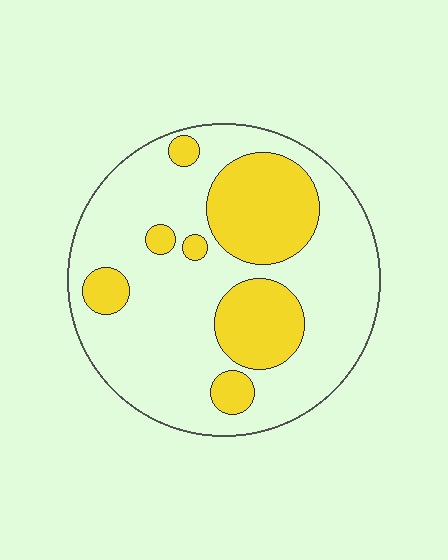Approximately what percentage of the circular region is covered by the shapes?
Approximately 30%.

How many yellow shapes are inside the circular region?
7.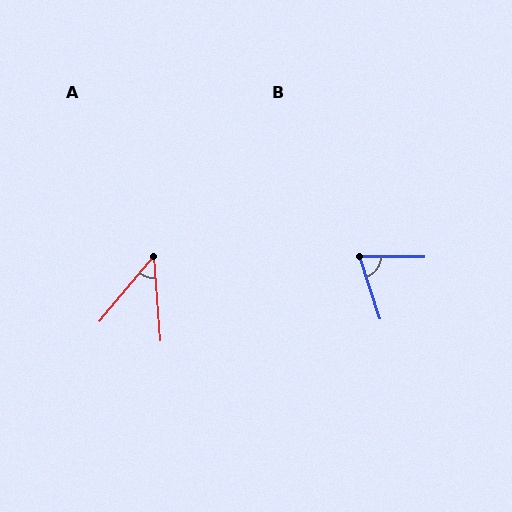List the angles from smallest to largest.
A (44°), B (72°).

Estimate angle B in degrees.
Approximately 72 degrees.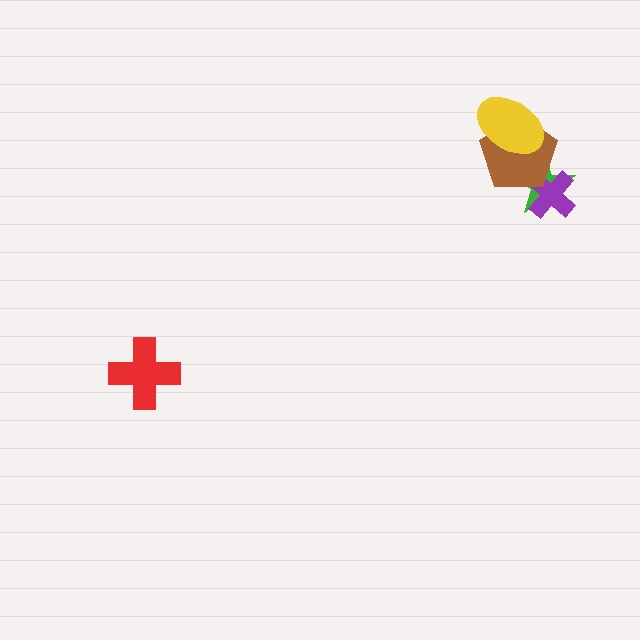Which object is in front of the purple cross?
The brown pentagon is in front of the purple cross.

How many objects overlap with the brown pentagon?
3 objects overlap with the brown pentagon.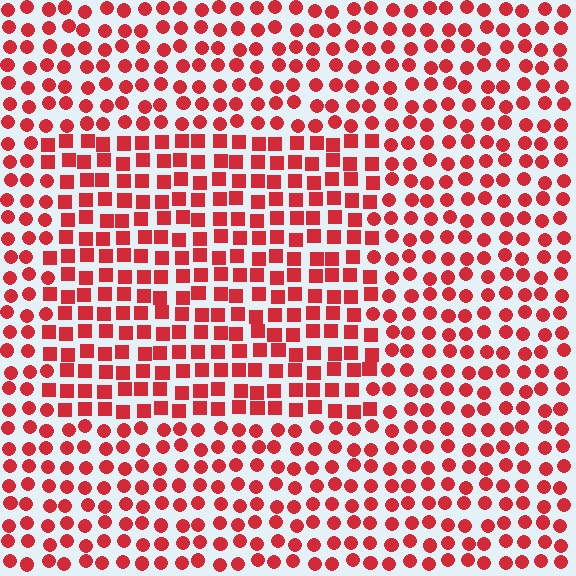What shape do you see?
I see a rectangle.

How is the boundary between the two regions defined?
The boundary is defined by a change in element shape: squares inside vs. circles outside. All elements share the same color and spacing.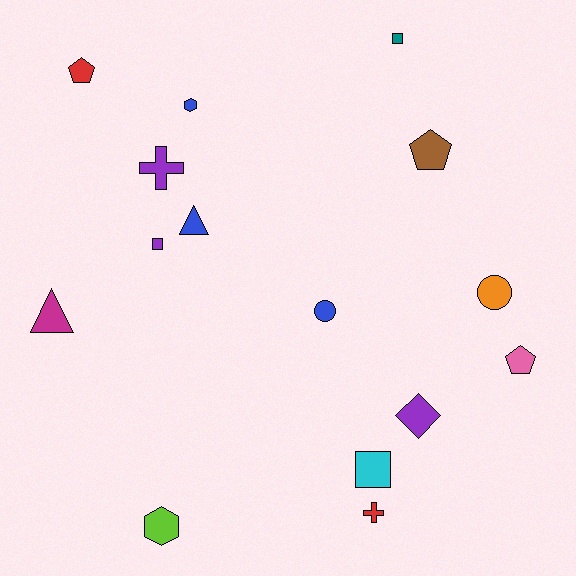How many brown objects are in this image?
There is 1 brown object.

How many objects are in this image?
There are 15 objects.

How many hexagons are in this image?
There are 2 hexagons.